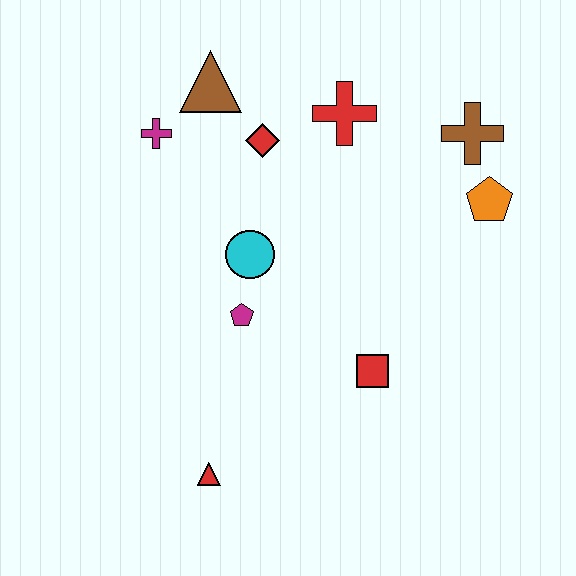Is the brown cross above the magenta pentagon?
Yes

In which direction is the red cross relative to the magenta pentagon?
The red cross is above the magenta pentagon.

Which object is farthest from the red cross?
The red triangle is farthest from the red cross.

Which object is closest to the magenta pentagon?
The cyan circle is closest to the magenta pentagon.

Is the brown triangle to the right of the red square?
No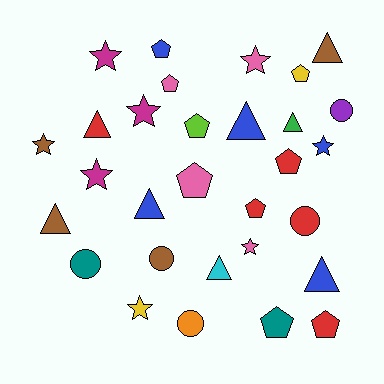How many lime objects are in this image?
There is 1 lime object.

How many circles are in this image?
There are 5 circles.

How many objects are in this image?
There are 30 objects.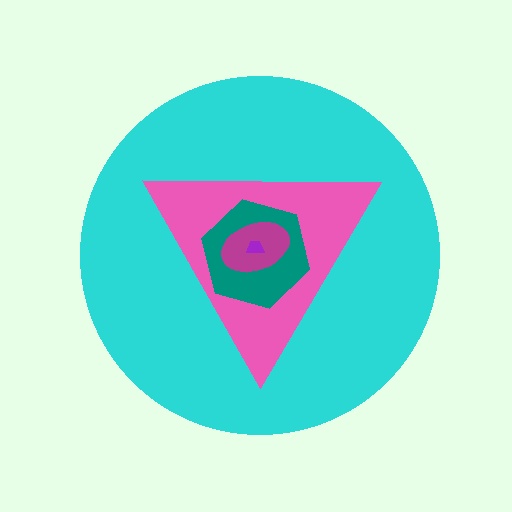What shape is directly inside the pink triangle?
The teal hexagon.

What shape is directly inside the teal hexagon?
The magenta ellipse.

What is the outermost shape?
The cyan circle.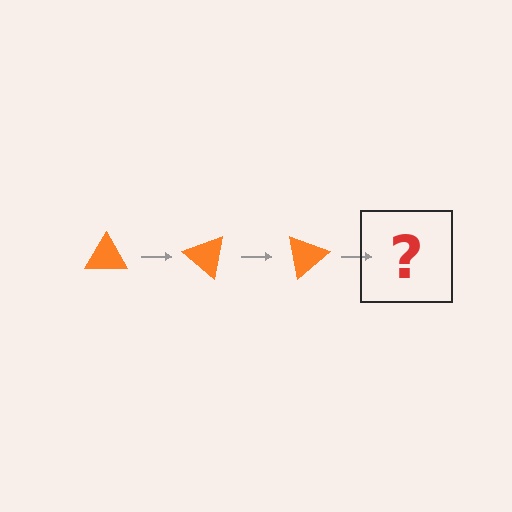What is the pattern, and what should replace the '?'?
The pattern is that the triangle rotates 40 degrees each step. The '?' should be an orange triangle rotated 120 degrees.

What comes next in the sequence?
The next element should be an orange triangle rotated 120 degrees.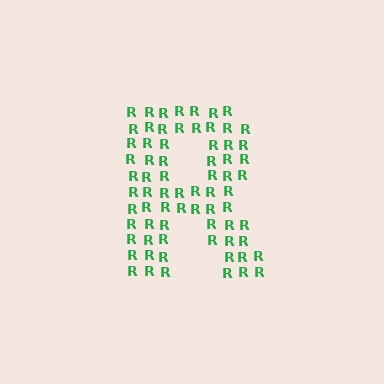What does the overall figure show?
The overall figure shows the letter R.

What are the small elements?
The small elements are letter R's.